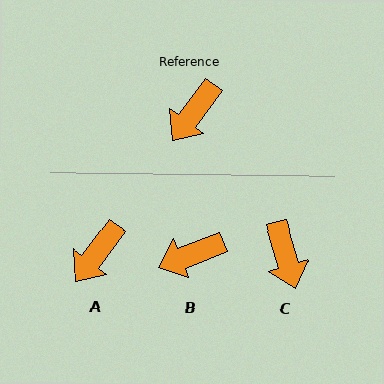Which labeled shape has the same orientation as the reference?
A.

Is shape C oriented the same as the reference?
No, it is off by about 53 degrees.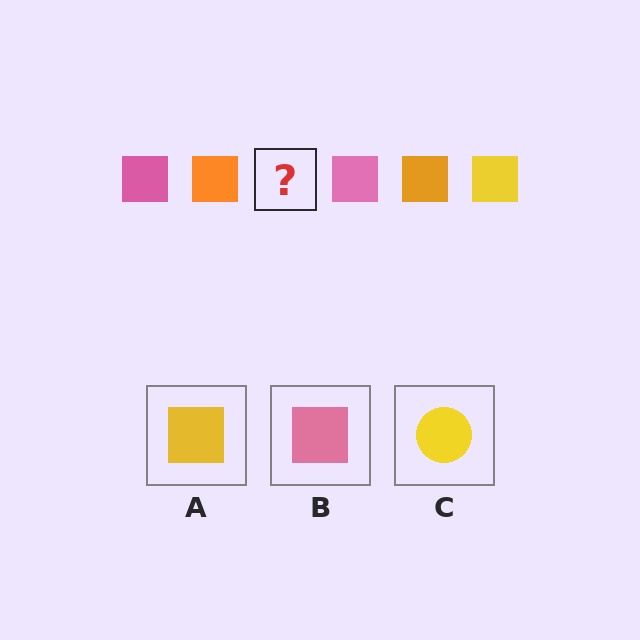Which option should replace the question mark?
Option A.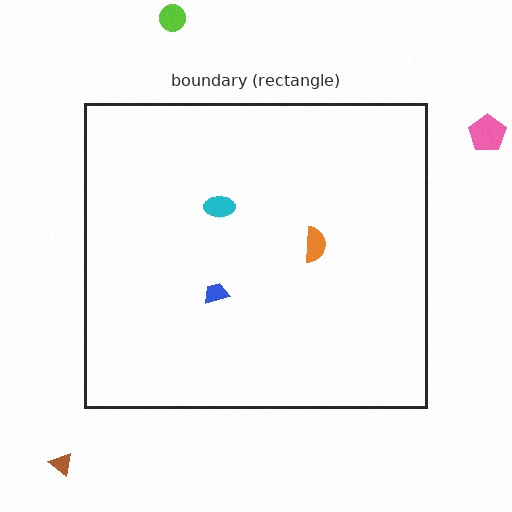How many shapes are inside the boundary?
3 inside, 3 outside.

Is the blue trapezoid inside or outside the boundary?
Inside.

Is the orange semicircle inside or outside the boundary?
Inside.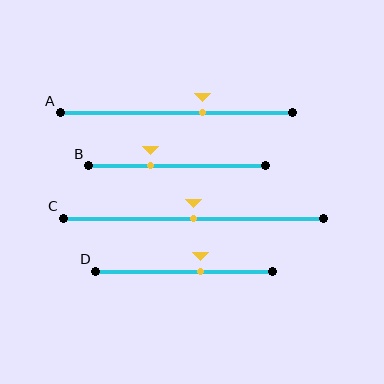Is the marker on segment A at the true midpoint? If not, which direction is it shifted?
No, the marker on segment A is shifted to the right by about 11% of the segment length.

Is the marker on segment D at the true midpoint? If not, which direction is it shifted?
No, the marker on segment D is shifted to the right by about 9% of the segment length.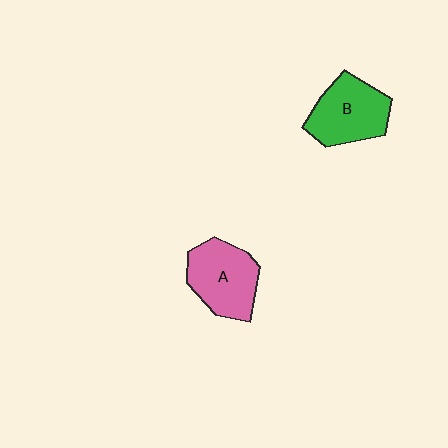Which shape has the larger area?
Shape A (pink).